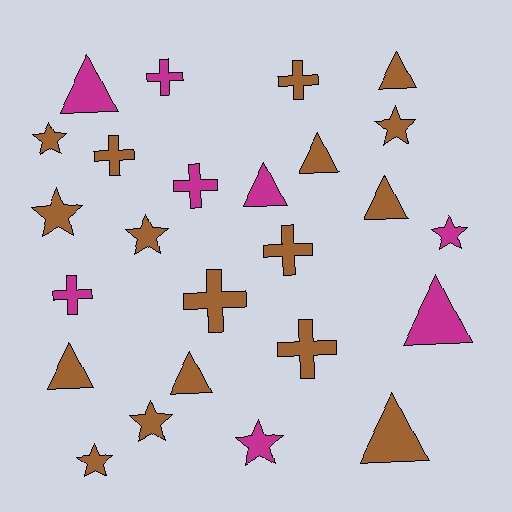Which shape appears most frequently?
Triangle, with 9 objects.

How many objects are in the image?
There are 25 objects.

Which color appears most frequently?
Brown, with 17 objects.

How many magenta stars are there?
There are 2 magenta stars.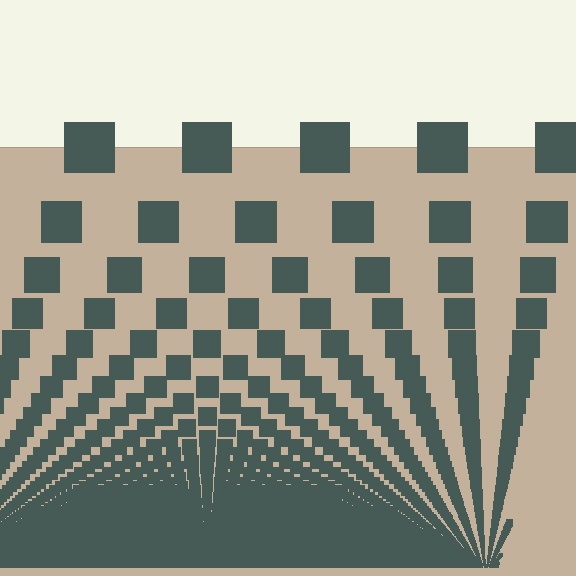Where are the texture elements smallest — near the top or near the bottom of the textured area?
Near the bottom.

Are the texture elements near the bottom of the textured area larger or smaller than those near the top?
Smaller. The gradient is inverted — elements near the bottom are smaller and denser.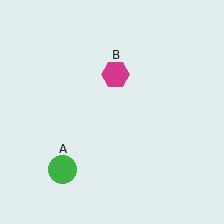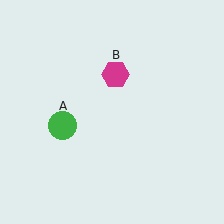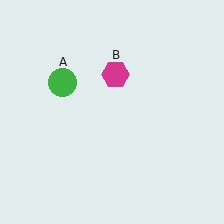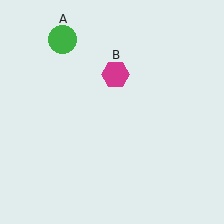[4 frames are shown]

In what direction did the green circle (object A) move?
The green circle (object A) moved up.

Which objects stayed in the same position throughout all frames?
Magenta hexagon (object B) remained stationary.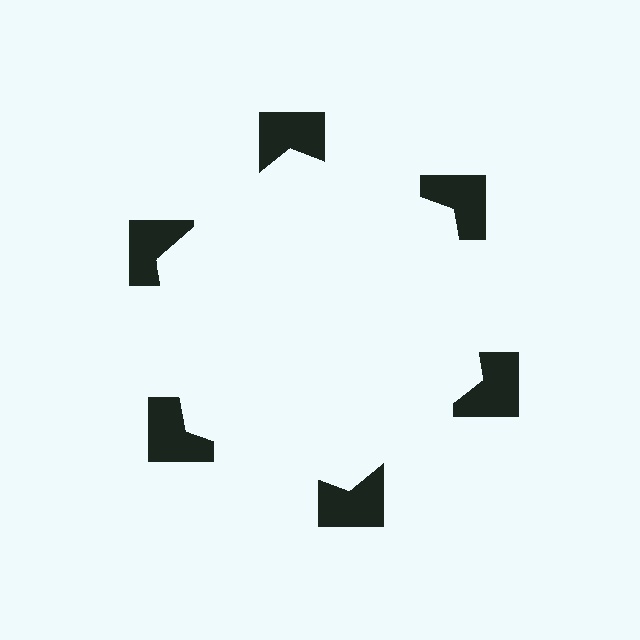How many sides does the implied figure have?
6 sides.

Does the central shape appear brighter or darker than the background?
It typically appears slightly brighter than the background, even though no actual brightness change is drawn.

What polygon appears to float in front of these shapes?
An illusory hexagon — its edges are inferred from the aligned wedge cuts in the notched squares, not physically drawn.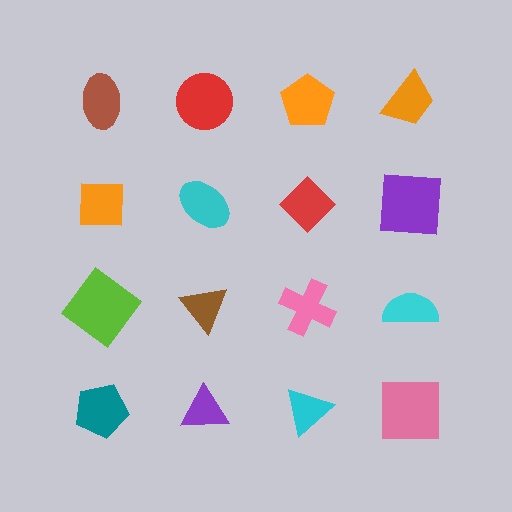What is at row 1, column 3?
An orange pentagon.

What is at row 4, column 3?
A cyan triangle.